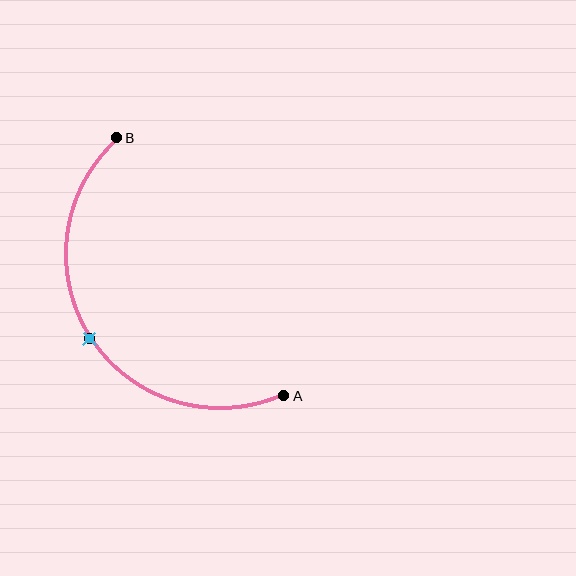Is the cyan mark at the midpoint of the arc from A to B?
Yes. The cyan mark lies on the arc at equal arc-length from both A and B — it is the arc midpoint.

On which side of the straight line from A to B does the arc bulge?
The arc bulges to the left of the straight line connecting A and B.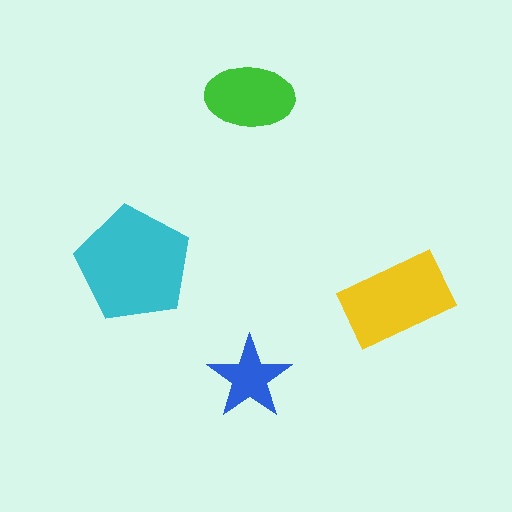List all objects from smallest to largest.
The blue star, the green ellipse, the yellow rectangle, the cyan pentagon.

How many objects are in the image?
There are 4 objects in the image.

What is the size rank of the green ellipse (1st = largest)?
3rd.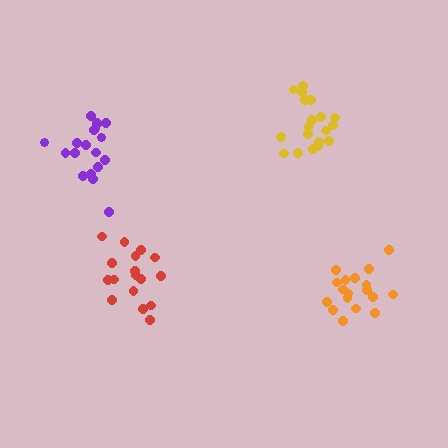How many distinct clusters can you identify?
There are 4 distinct clusters.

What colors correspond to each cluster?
The clusters are colored: red, yellow, orange, purple.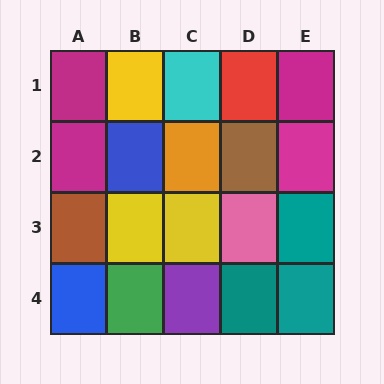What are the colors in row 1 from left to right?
Magenta, yellow, cyan, red, magenta.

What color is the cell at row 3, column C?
Yellow.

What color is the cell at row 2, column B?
Blue.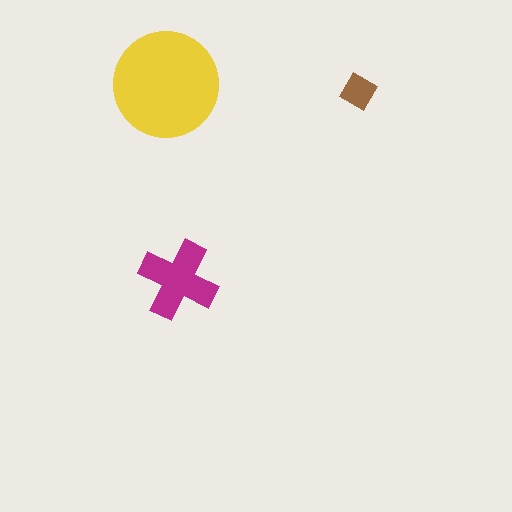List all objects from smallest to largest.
The brown square, the magenta cross, the yellow circle.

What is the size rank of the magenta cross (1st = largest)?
2nd.